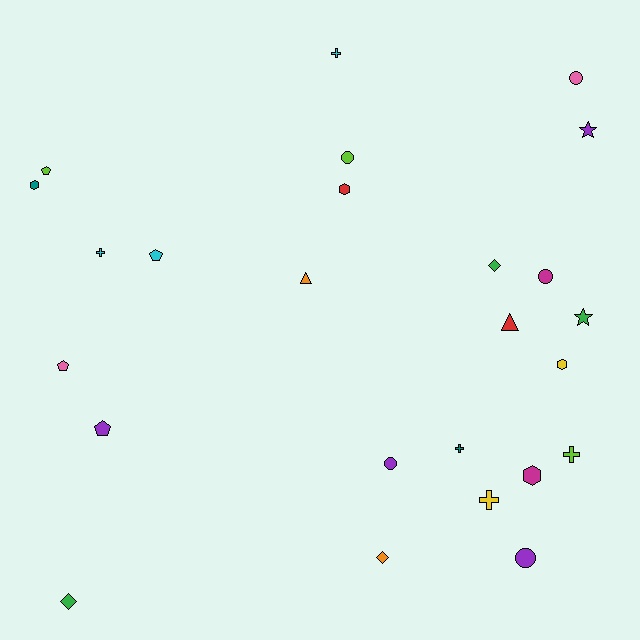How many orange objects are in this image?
There are 2 orange objects.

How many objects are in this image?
There are 25 objects.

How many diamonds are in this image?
There are 3 diamonds.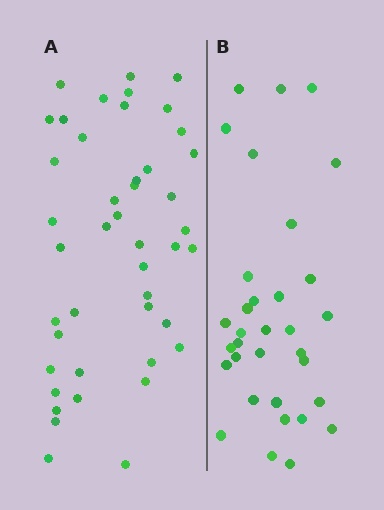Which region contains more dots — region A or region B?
Region A (the left region) has more dots.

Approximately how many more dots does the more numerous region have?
Region A has roughly 12 or so more dots than region B.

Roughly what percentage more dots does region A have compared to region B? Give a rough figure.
About 35% more.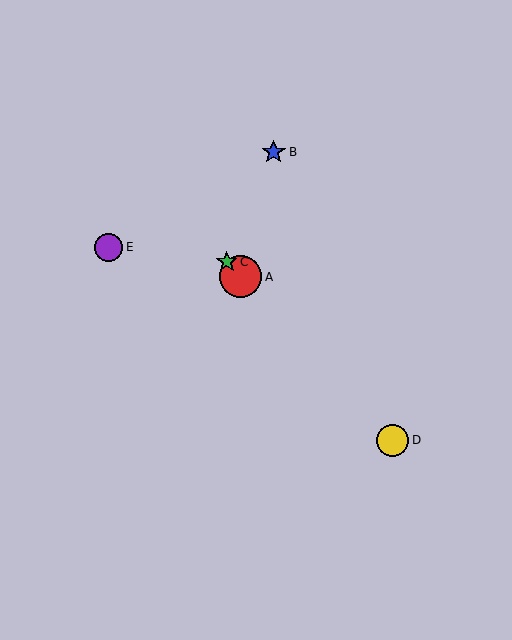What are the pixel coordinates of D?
Object D is at (393, 440).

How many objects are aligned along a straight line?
3 objects (A, C, D) are aligned along a straight line.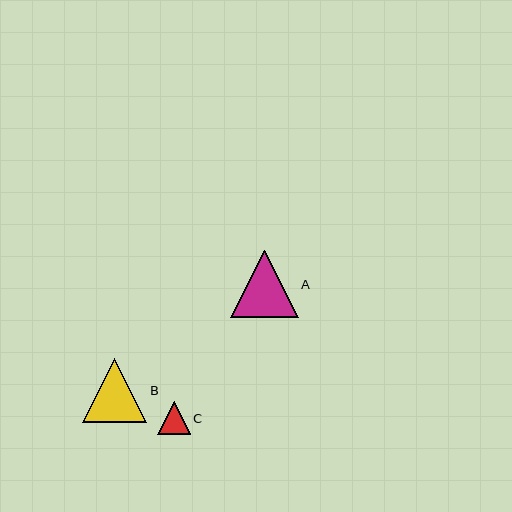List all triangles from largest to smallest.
From largest to smallest: A, B, C.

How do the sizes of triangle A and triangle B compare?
Triangle A and triangle B are approximately the same size.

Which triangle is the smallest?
Triangle C is the smallest with a size of approximately 33 pixels.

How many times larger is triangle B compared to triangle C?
Triangle B is approximately 2.0 times the size of triangle C.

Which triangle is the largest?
Triangle A is the largest with a size of approximately 67 pixels.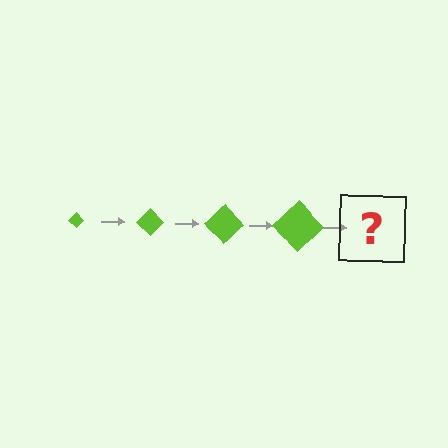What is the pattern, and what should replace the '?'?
The pattern is that the diamond gets progressively larger each step. The '?' should be a lime diamond, larger than the previous one.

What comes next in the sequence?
The next element should be a lime diamond, larger than the previous one.